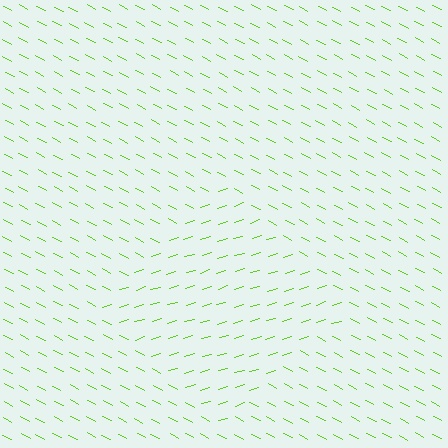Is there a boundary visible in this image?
Yes, there is a texture boundary formed by a change in line orientation.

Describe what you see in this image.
The image is filled with small lime line segments. A diamond region in the image has lines oriented differently from the surrounding lines, creating a visible texture boundary.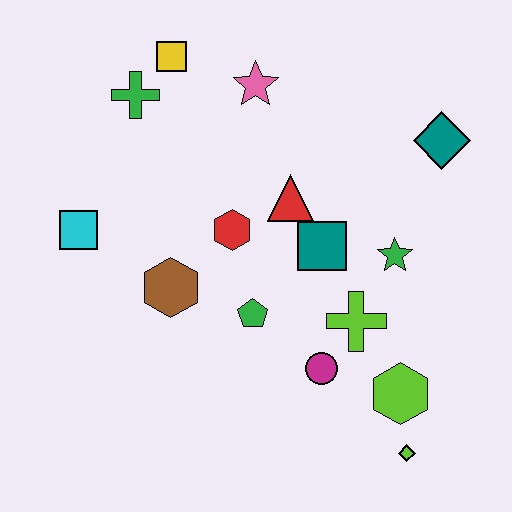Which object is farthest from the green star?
The cyan square is farthest from the green star.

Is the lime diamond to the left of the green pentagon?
No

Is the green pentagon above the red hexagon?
No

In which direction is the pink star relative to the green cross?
The pink star is to the right of the green cross.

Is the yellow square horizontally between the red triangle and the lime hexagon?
No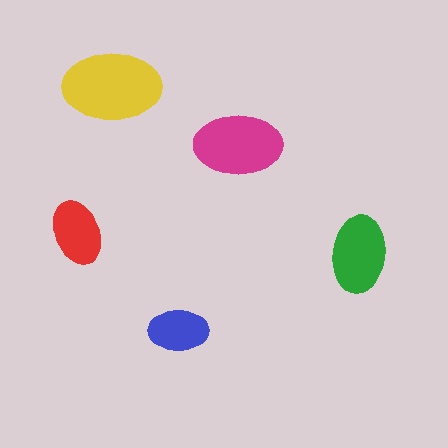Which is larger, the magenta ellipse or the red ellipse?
The magenta one.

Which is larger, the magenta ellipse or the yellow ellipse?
The yellow one.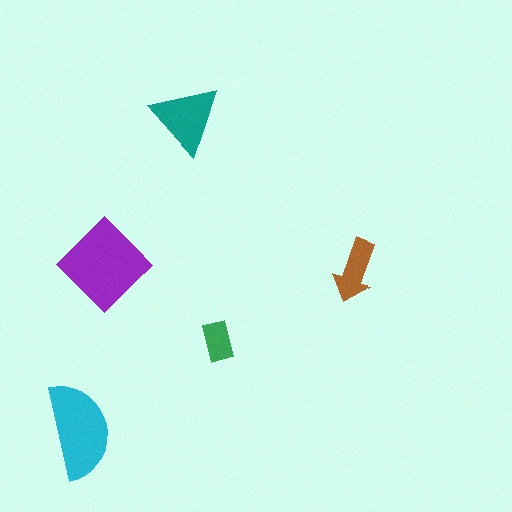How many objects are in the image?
There are 5 objects in the image.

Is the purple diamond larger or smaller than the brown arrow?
Larger.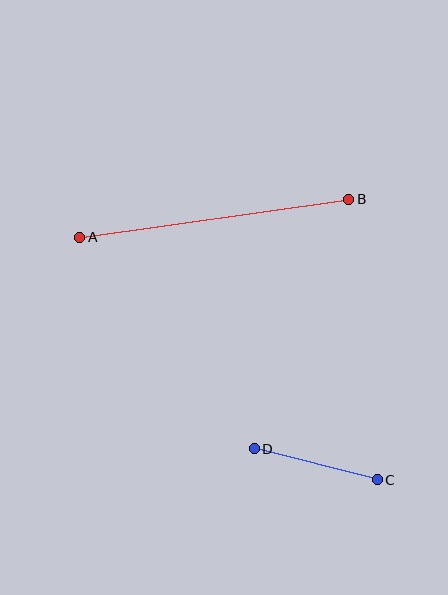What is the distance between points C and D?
The distance is approximately 127 pixels.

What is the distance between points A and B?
The distance is approximately 272 pixels.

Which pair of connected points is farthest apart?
Points A and B are farthest apart.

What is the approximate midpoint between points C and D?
The midpoint is at approximately (316, 464) pixels.